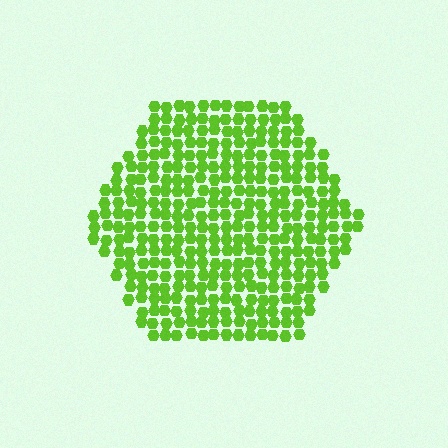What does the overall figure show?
The overall figure shows a hexagon.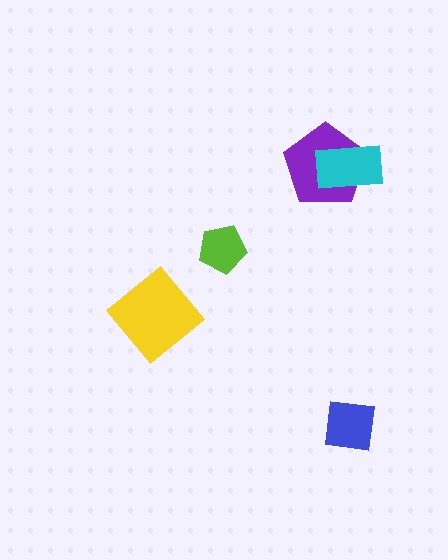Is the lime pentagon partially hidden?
No, no other shape covers it.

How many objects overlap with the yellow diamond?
0 objects overlap with the yellow diamond.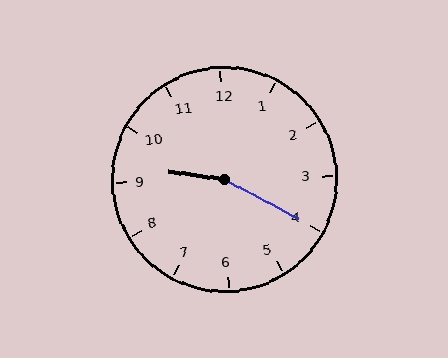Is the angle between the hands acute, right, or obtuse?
It is obtuse.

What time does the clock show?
9:20.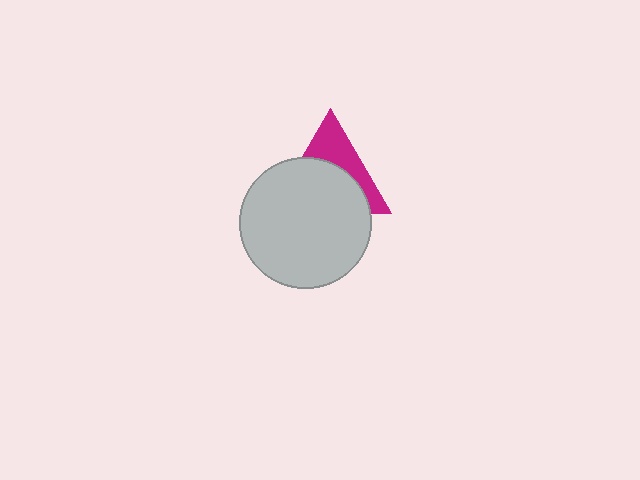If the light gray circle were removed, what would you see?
You would see the complete magenta triangle.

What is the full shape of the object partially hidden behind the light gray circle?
The partially hidden object is a magenta triangle.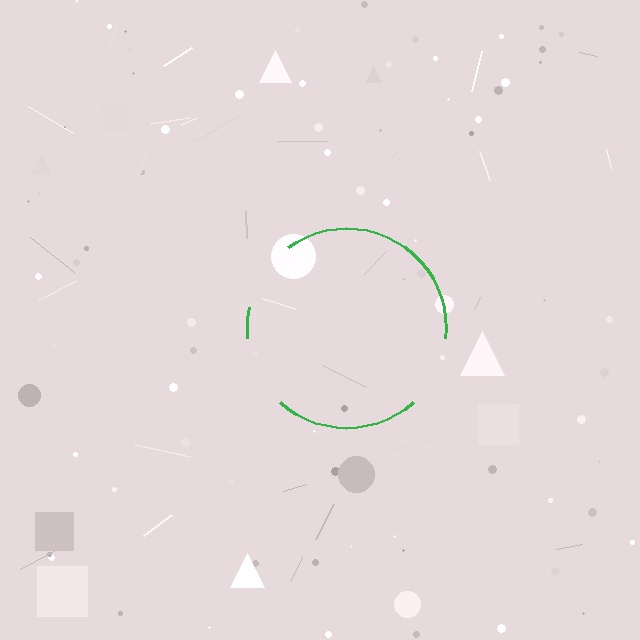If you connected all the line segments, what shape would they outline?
They would outline a circle.